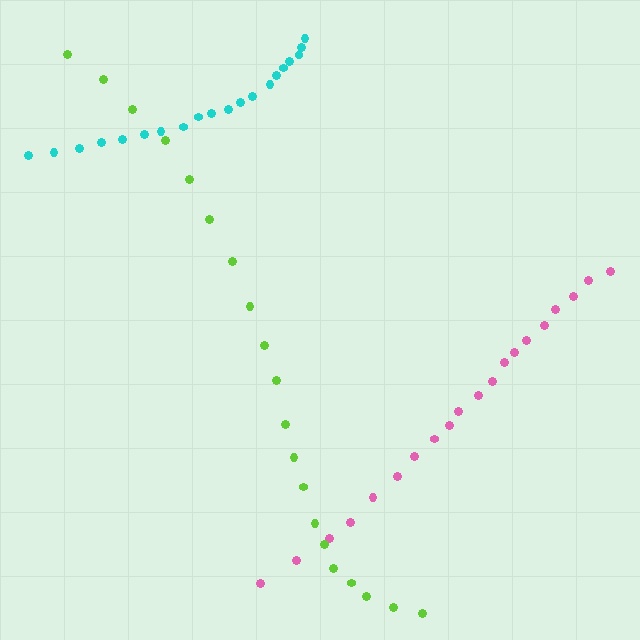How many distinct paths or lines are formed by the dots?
There are 3 distinct paths.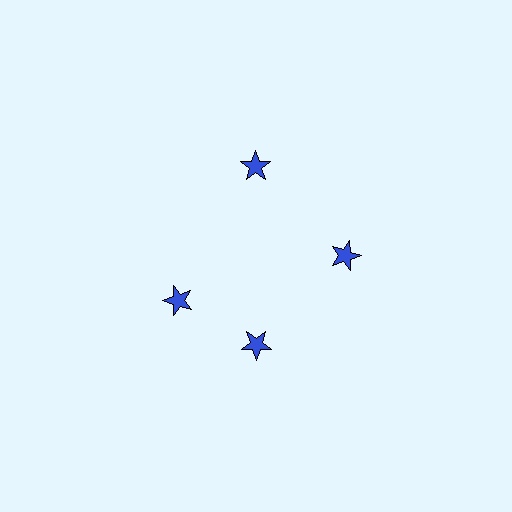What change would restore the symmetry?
The symmetry would be restored by rotating it back into even spacing with its neighbors so that all 4 stars sit at equal angles and equal distance from the center.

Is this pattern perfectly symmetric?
No. The 4 blue stars are arranged in a ring, but one element near the 9 o'clock position is rotated out of alignment along the ring, breaking the 4-fold rotational symmetry.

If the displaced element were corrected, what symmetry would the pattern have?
It would have 4-fold rotational symmetry — the pattern would map onto itself every 90 degrees.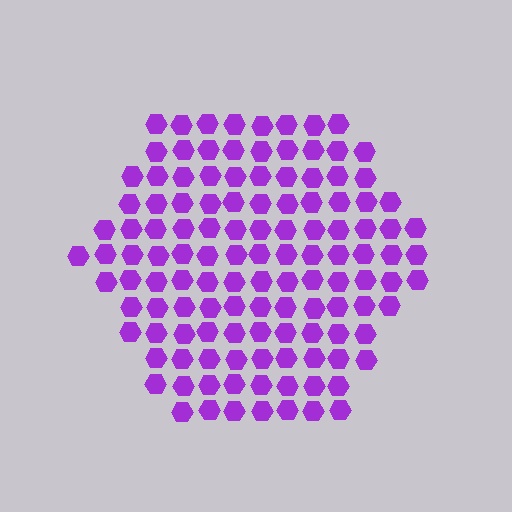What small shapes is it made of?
It is made of small hexagons.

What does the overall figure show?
The overall figure shows a hexagon.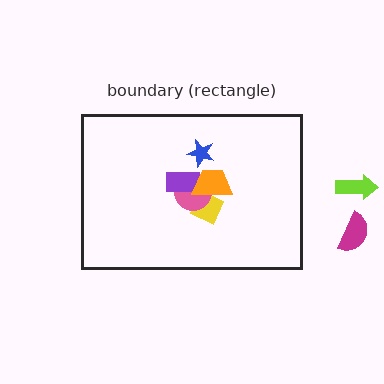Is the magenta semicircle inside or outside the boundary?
Outside.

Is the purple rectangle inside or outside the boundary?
Inside.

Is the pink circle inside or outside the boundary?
Inside.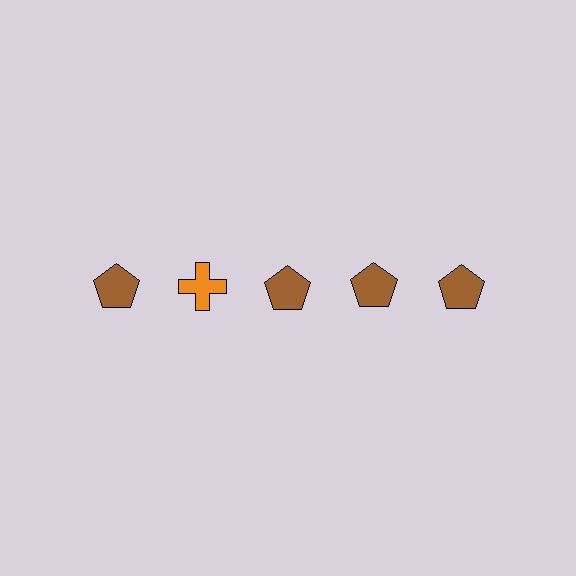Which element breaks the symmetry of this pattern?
The orange cross in the top row, second from left column breaks the symmetry. All other shapes are brown pentagons.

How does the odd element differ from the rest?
It differs in both color (orange instead of brown) and shape (cross instead of pentagon).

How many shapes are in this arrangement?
There are 5 shapes arranged in a grid pattern.